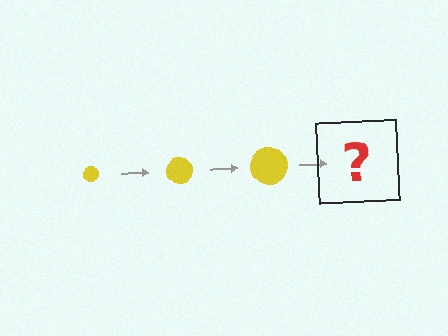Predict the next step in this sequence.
The next step is a yellow circle, larger than the previous one.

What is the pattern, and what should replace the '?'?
The pattern is that the circle gets progressively larger each step. The '?' should be a yellow circle, larger than the previous one.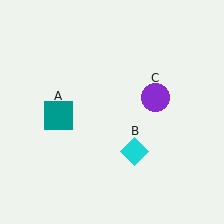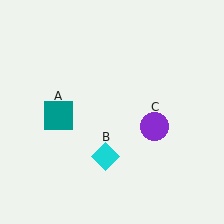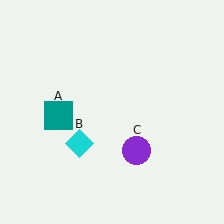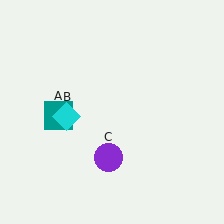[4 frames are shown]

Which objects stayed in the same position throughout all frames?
Teal square (object A) remained stationary.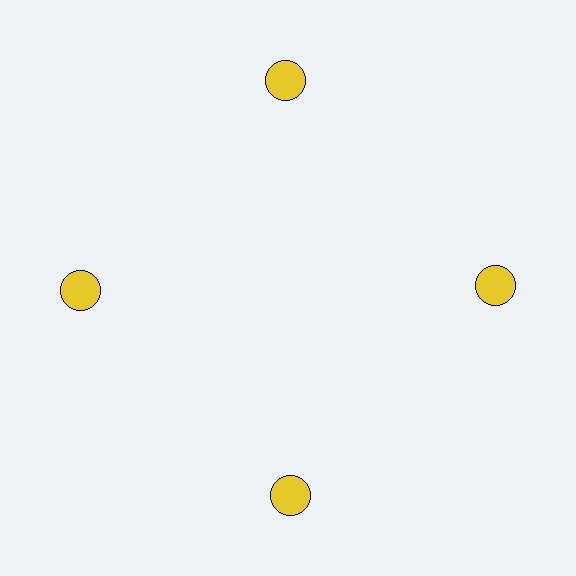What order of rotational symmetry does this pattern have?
This pattern has 4-fold rotational symmetry.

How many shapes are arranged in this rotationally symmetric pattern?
There are 4 shapes, arranged in 4 groups of 1.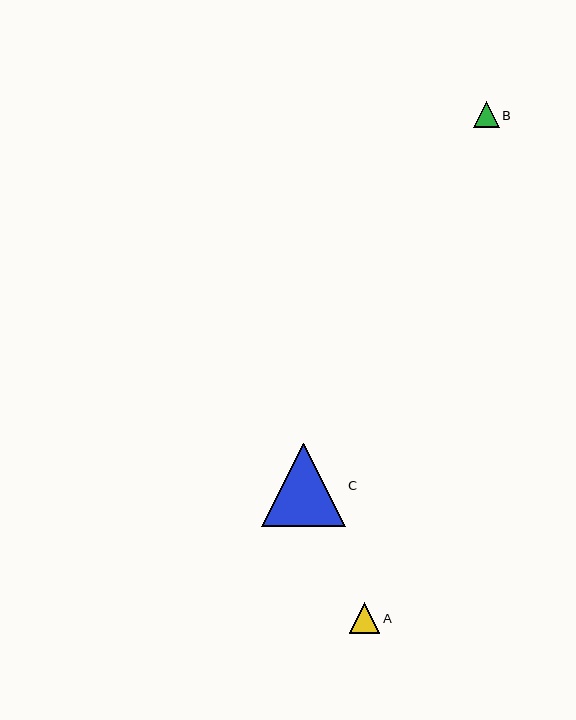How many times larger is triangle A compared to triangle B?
Triangle A is approximately 1.2 times the size of triangle B.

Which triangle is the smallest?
Triangle B is the smallest with a size of approximately 26 pixels.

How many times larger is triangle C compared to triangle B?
Triangle C is approximately 3.2 times the size of triangle B.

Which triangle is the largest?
Triangle C is the largest with a size of approximately 84 pixels.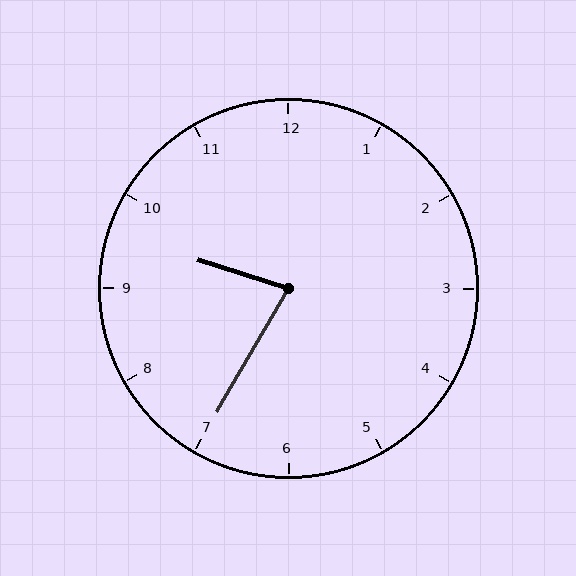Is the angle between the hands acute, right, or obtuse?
It is acute.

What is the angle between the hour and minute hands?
Approximately 78 degrees.